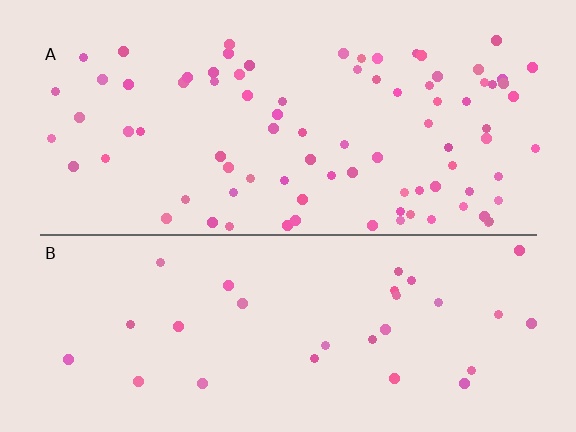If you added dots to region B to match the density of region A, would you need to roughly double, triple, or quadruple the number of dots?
Approximately triple.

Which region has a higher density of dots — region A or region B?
A (the top).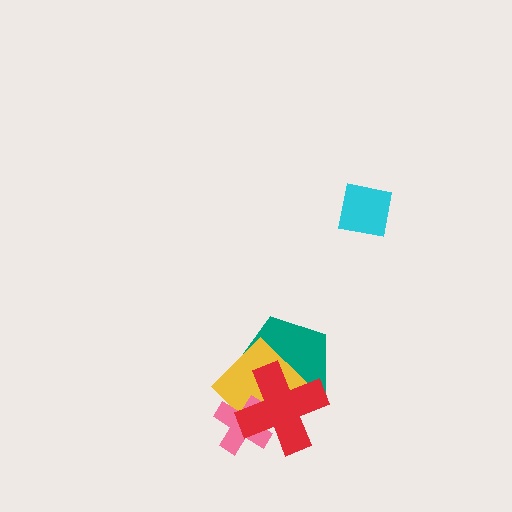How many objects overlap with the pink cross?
2 objects overlap with the pink cross.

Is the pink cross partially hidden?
Yes, it is partially covered by another shape.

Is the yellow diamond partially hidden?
Yes, it is partially covered by another shape.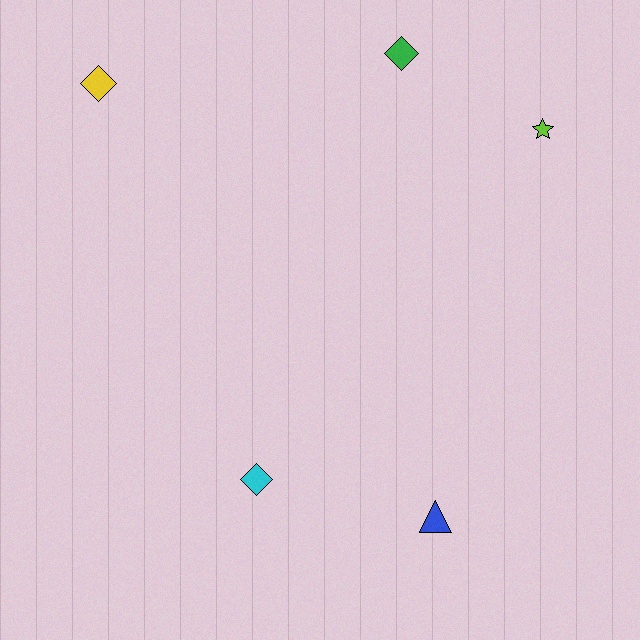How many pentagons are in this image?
There are no pentagons.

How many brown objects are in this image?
There are no brown objects.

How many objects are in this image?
There are 5 objects.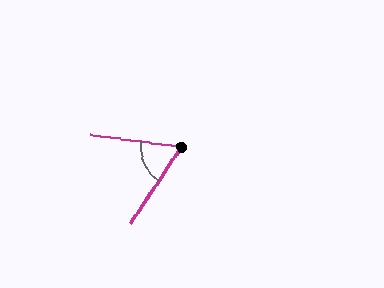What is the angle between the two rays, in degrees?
Approximately 64 degrees.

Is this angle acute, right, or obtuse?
It is acute.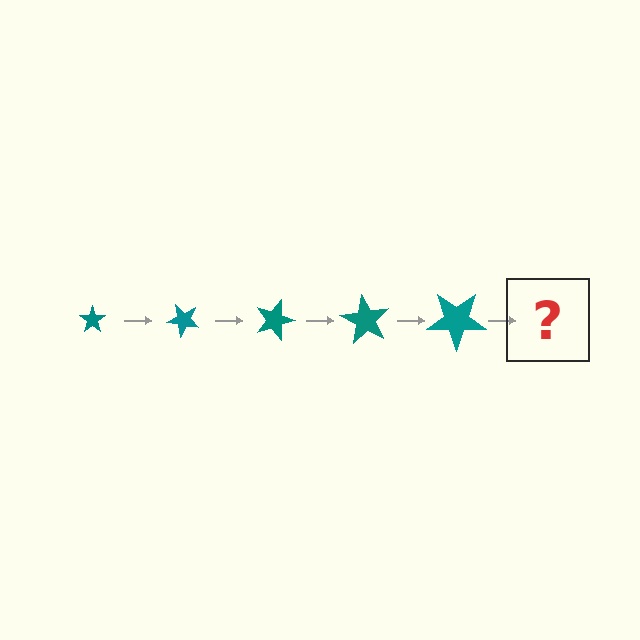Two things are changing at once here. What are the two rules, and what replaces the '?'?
The two rules are that the star grows larger each step and it rotates 45 degrees each step. The '?' should be a star, larger than the previous one and rotated 225 degrees from the start.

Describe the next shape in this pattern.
It should be a star, larger than the previous one and rotated 225 degrees from the start.